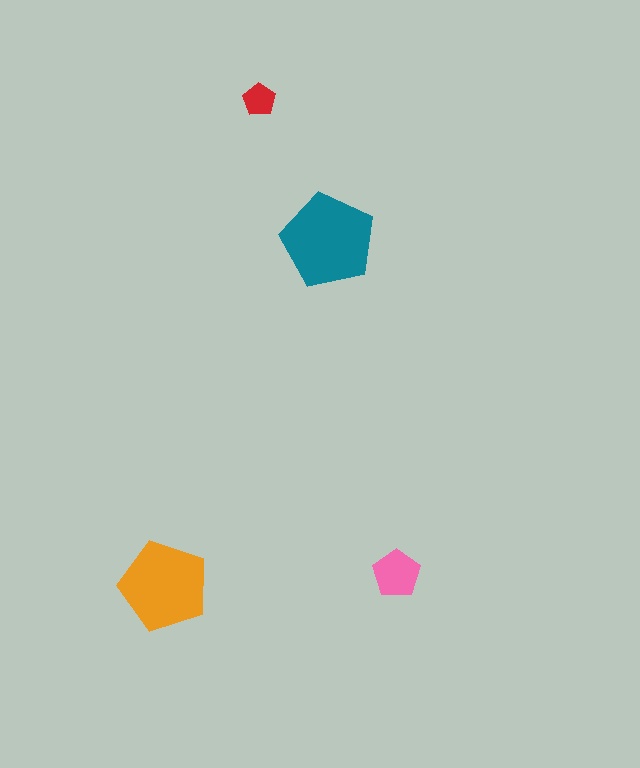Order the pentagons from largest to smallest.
the teal one, the orange one, the pink one, the red one.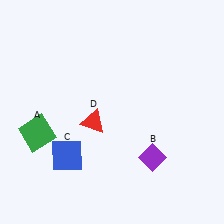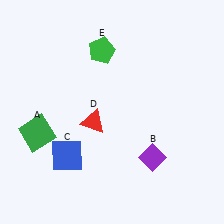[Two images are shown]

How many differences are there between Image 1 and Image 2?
There is 1 difference between the two images.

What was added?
A green pentagon (E) was added in Image 2.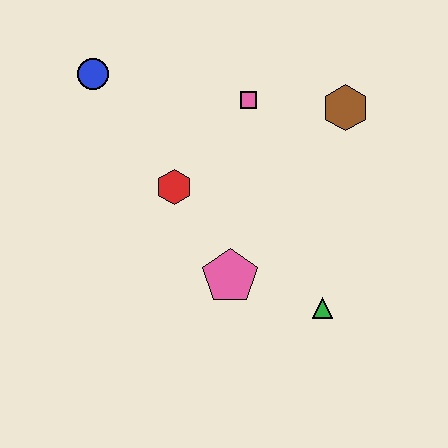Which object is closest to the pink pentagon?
The green triangle is closest to the pink pentagon.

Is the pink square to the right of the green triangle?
No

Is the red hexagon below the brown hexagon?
Yes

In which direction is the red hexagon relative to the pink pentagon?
The red hexagon is above the pink pentagon.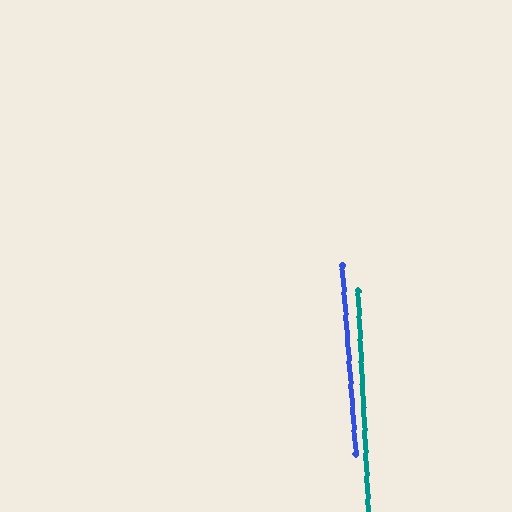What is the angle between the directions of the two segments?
Approximately 2 degrees.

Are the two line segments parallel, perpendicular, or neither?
Parallel — their directions differ by only 1.6°.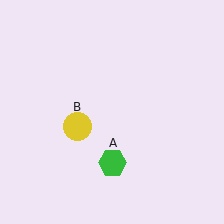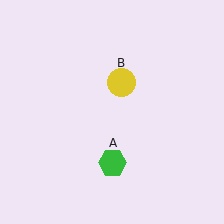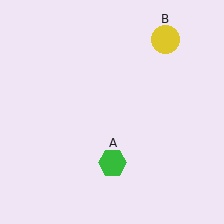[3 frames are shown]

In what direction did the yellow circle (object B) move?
The yellow circle (object B) moved up and to the right.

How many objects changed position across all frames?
1 object changed position: yellow circle (object B).